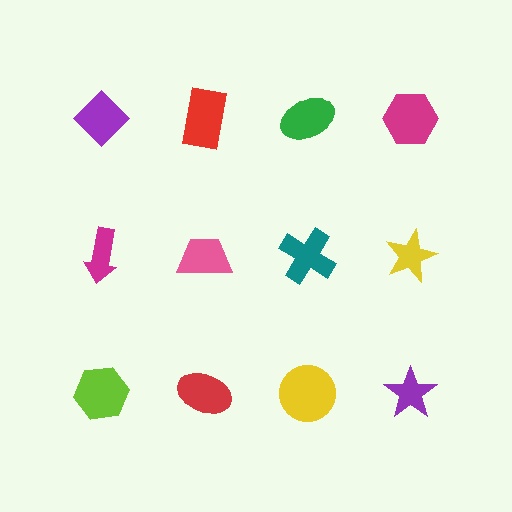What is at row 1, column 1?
A purple diamond.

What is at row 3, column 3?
A yellow circle.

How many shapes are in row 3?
4 shapes.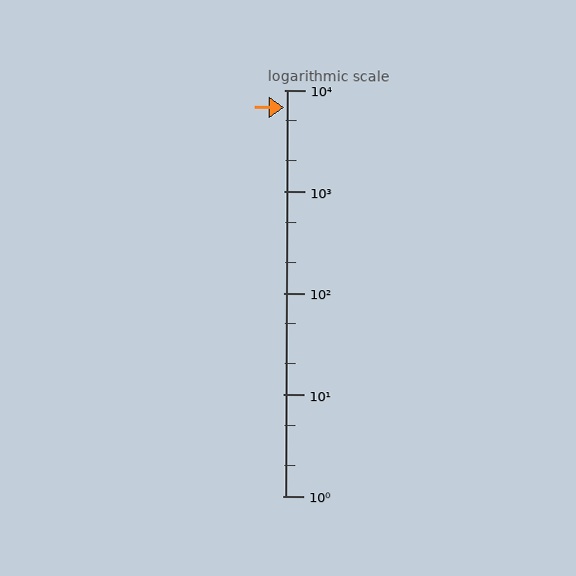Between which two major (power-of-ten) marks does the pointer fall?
The pointer is between 1000 and 10000.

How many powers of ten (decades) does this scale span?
The scale spans 4 decades, from 1 to 10000.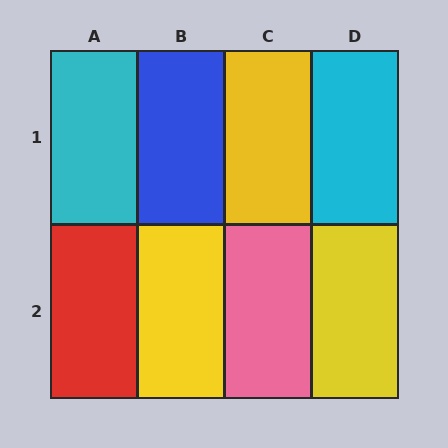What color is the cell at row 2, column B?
Yellow.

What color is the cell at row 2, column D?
Yellow.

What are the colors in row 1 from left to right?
Cyan, blue, yellow, cyan.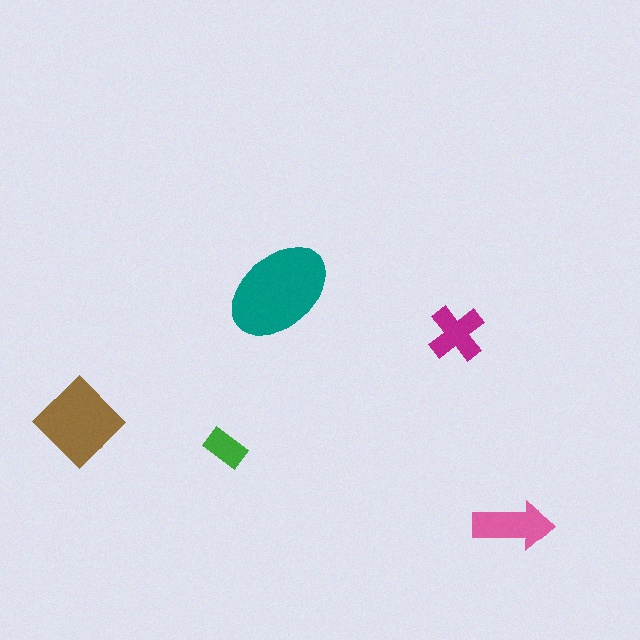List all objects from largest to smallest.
The teal ellipse, the brown diamond, the pink arrow, the magenta cross, the green rectangle.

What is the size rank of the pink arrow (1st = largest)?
3rd.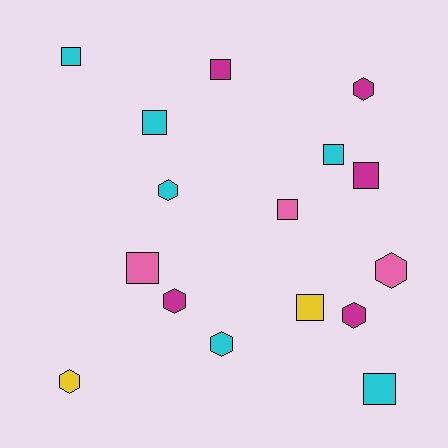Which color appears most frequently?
Cyan, with 6 objects.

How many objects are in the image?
There are 16 objects.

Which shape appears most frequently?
Square, with 9 objects.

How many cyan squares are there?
There are 4 cyan squares.